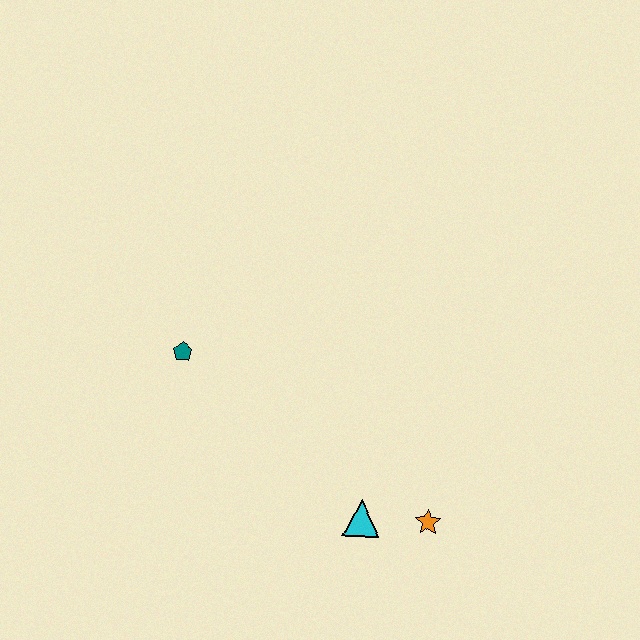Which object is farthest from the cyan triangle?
The teal pentagon is farthest from the cyan triangle.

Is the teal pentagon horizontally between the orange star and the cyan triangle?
No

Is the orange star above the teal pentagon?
No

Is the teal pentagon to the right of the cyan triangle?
No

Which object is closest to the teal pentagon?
The cyan triangle is closest to the teal pentagon.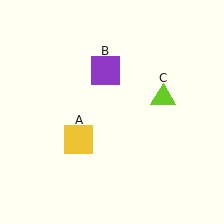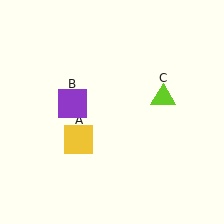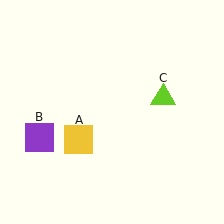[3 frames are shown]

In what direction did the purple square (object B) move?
The purple square (object B) moved down and to the left.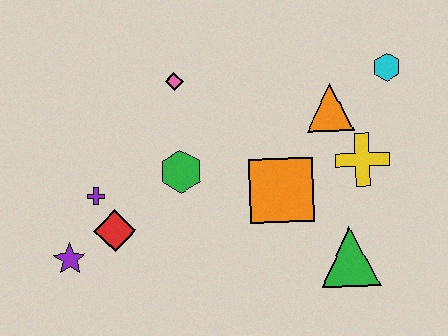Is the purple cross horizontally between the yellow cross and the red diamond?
No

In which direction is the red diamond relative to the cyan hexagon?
The red diamond is to the left of the cyan hexagon.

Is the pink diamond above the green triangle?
Yes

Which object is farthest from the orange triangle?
The purple star is farthest from the orange triangle.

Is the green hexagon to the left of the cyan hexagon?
Yes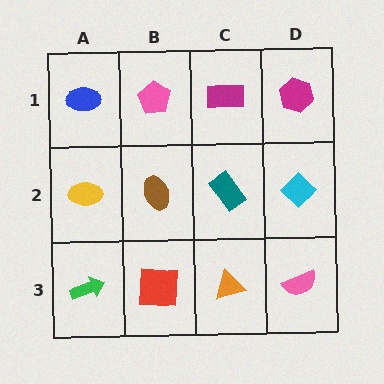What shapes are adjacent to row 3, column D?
A cyan diamond (row 2, column D), an orange triangle (row 3, column C).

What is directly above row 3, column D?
A cyan diamond.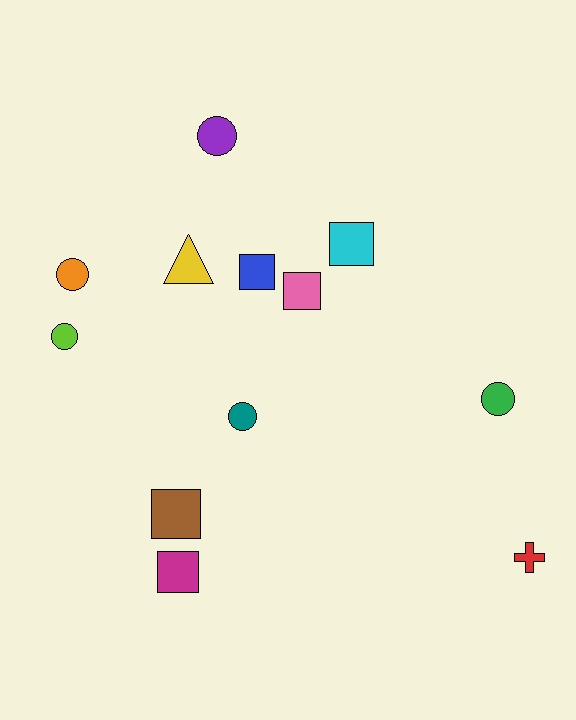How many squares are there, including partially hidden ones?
There are 5 squares.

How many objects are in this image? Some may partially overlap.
There are 12 objects.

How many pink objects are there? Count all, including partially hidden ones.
There is 1 pink object.